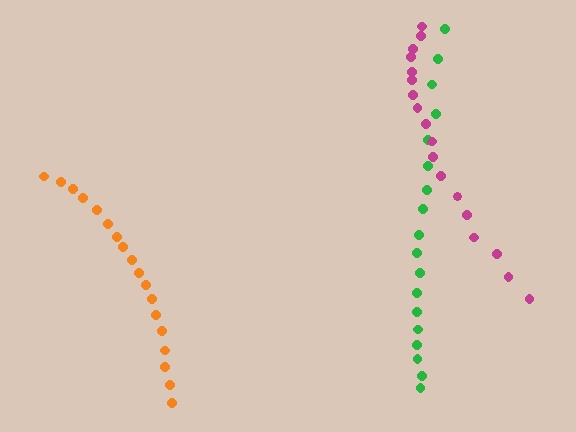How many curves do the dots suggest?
There are 3 distinct paths.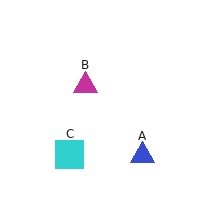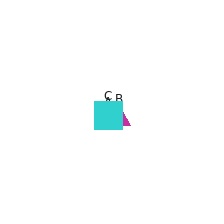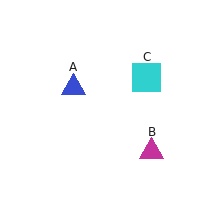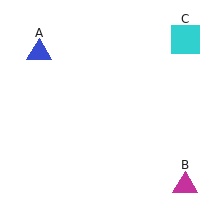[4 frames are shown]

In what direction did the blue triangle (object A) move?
The blue triangle (object A) moved up and to the left.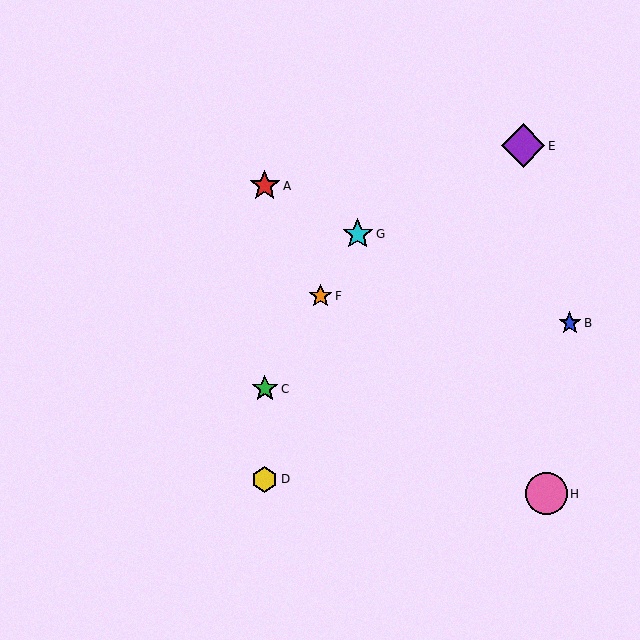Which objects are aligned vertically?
Objects A, C, D are aligned vertically.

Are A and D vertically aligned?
Yes, both are at x≈265.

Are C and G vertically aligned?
No, C is at x≈265 and G is at x≈358.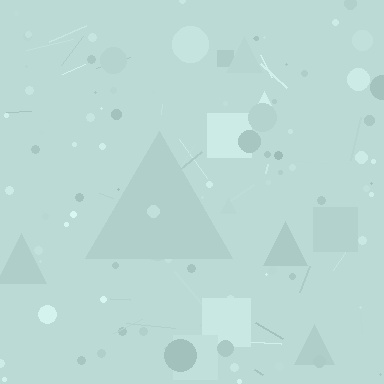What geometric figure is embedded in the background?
A triangle is embedded in the background.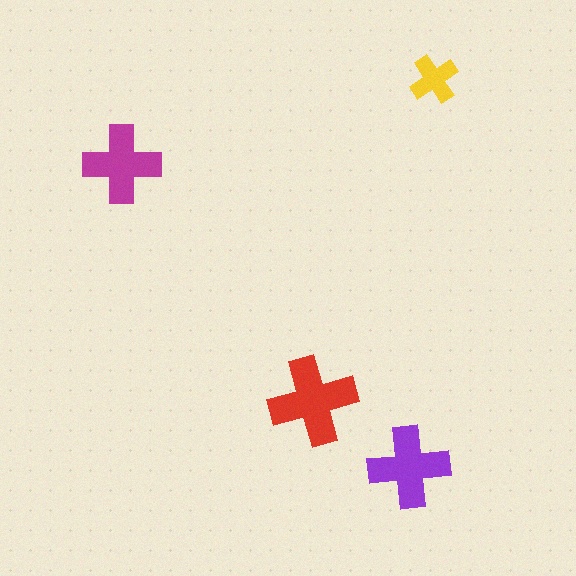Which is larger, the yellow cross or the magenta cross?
The magenta one.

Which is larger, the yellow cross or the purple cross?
The purple one.